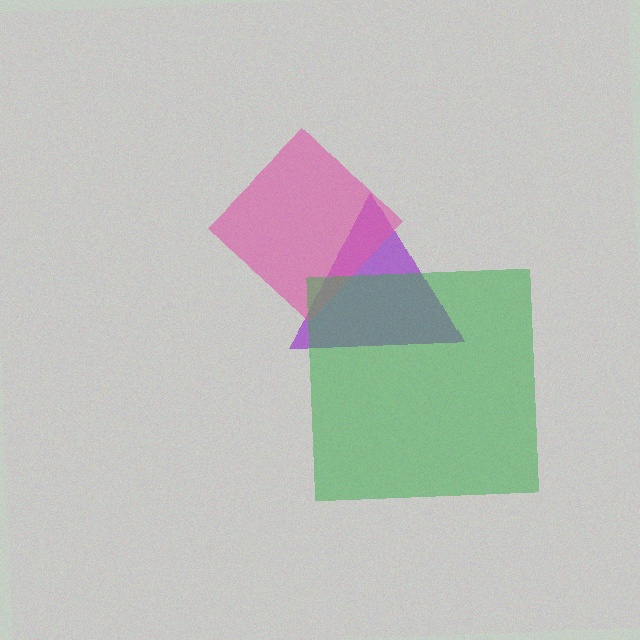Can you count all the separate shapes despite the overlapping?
Yes, there are 3 separate shapes.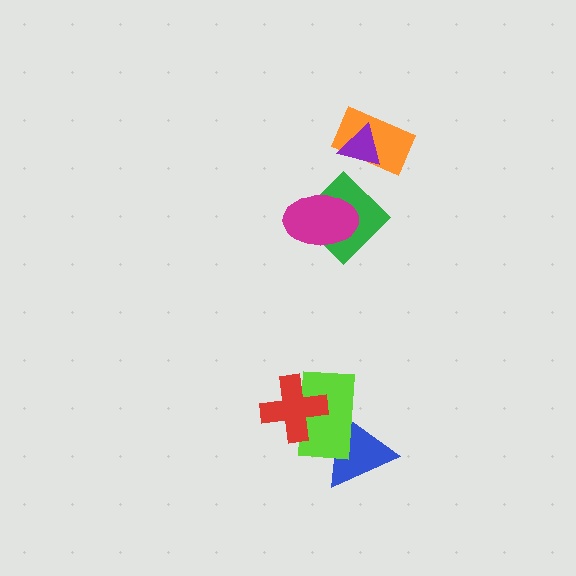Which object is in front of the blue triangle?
The lime rectangle is in front of the blue triangle.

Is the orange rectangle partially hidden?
Yes, it is partially covered by another shape.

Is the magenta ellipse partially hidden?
No, no other shape covers it.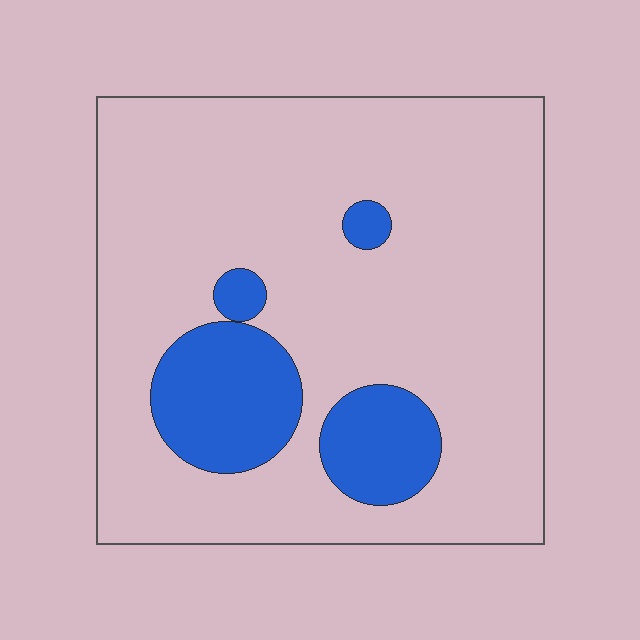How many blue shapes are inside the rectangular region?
4.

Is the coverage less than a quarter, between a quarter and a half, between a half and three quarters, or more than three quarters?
Less than a quarter.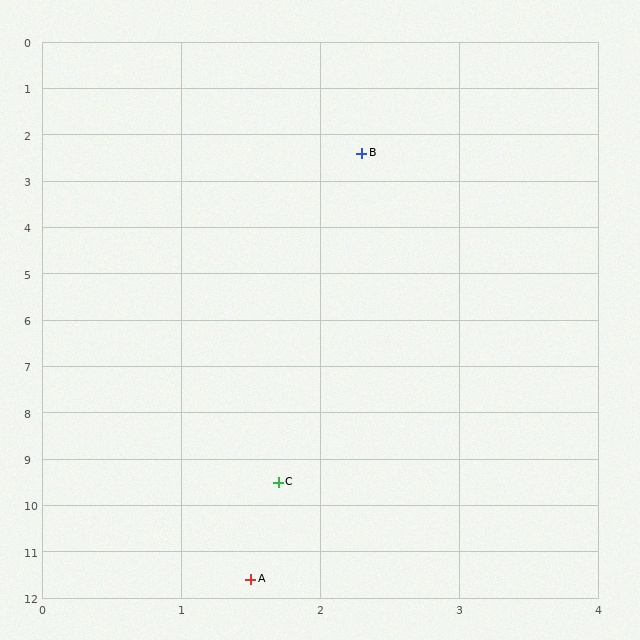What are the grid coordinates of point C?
Point C is at approximately (1.7, 9.5).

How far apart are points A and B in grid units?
Points A and B are about 9.2 grid units apart.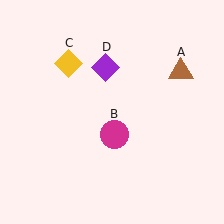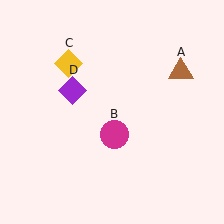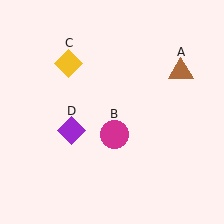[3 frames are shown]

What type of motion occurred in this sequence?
The purple diamond (object D) rotated counterclockwise around the center of the scene.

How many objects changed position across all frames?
1 object changed position: purple diamond (object D).